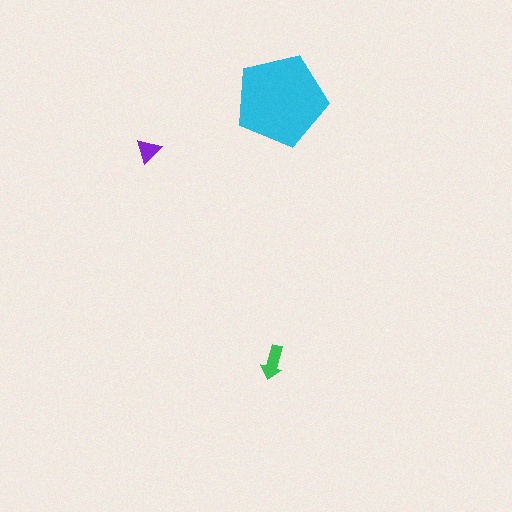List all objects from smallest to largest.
The purple triangle, the green arrow, the cyan pentagon.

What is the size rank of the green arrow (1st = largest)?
2nd.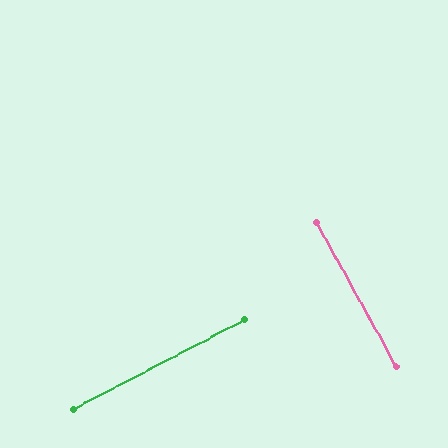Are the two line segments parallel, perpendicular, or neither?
Perpendicular — they meet at approximately 88°.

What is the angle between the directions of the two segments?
Approximately 88 degrees.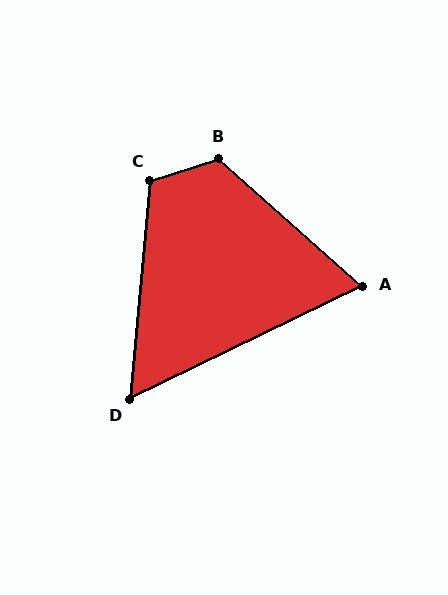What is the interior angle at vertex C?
Approximately 112 degrees (obtuse).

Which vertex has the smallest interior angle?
D, at approximately 59 degrees.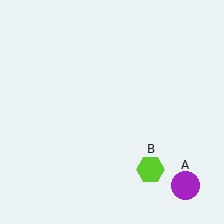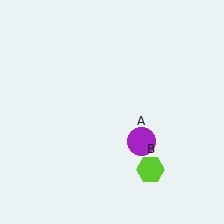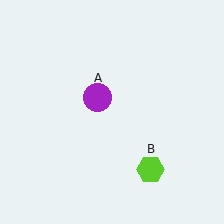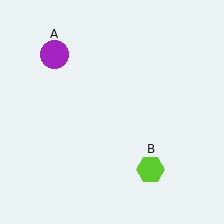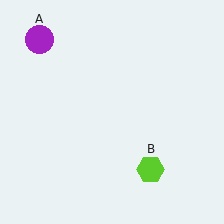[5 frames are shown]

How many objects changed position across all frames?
1 object changed position: purple circle (object A).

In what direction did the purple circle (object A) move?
The purple circle (object A) moved up and to the left.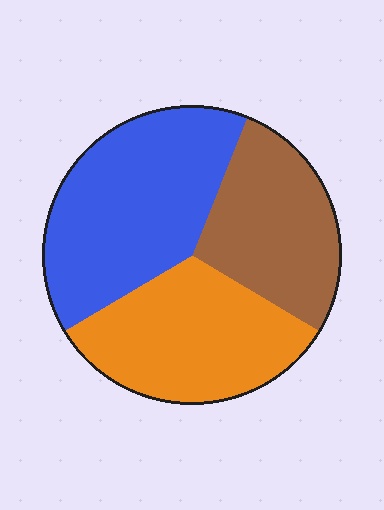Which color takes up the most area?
Blue, at roughly 40%.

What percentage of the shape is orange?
Orange covers 33% of the shape.